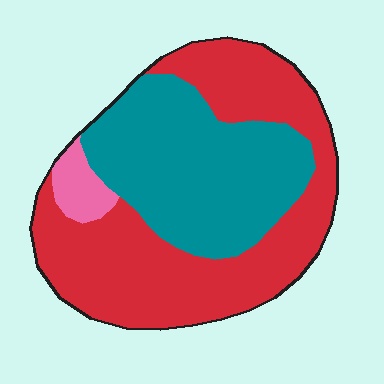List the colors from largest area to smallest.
From largest to smallest: red, teal, pink.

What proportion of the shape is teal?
Teal covers roughly 40% of the shape.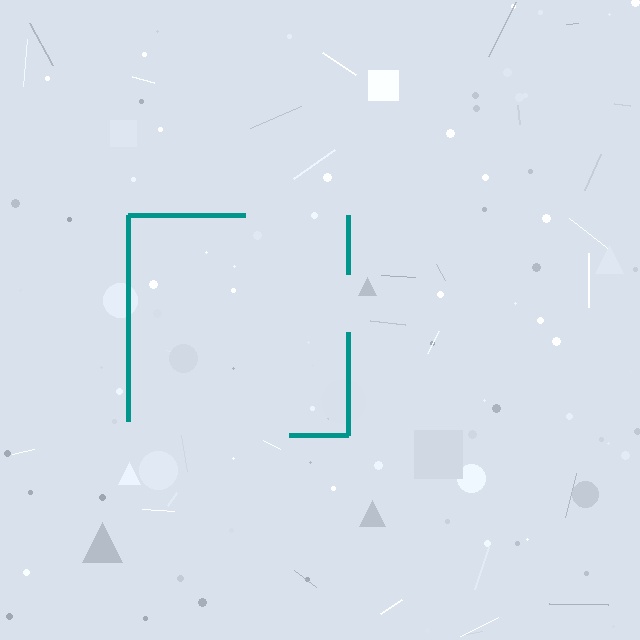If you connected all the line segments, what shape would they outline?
They would outline a square.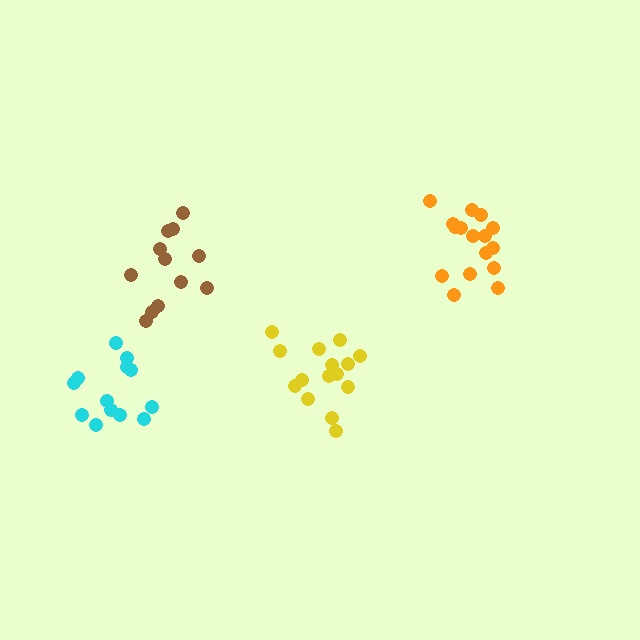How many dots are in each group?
Group 1: 15 dots, Group 2: 13 dots, Group 3: 17 dots, Group 4: 12 dots (57 total).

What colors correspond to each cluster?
The clusters are colored: yellow, cyan, orange, brown.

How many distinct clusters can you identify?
There are 4 distinct clusters.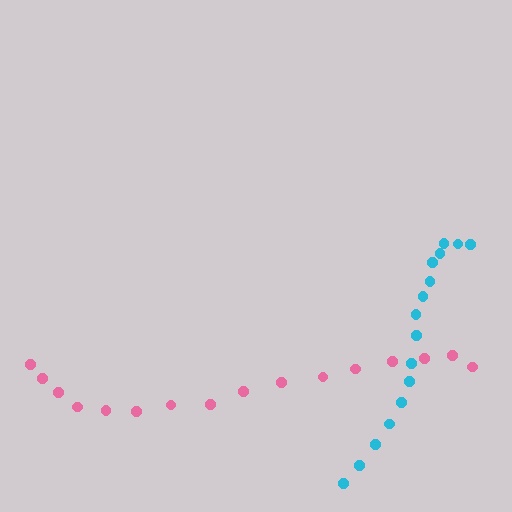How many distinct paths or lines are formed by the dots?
There are 2 distinct paths.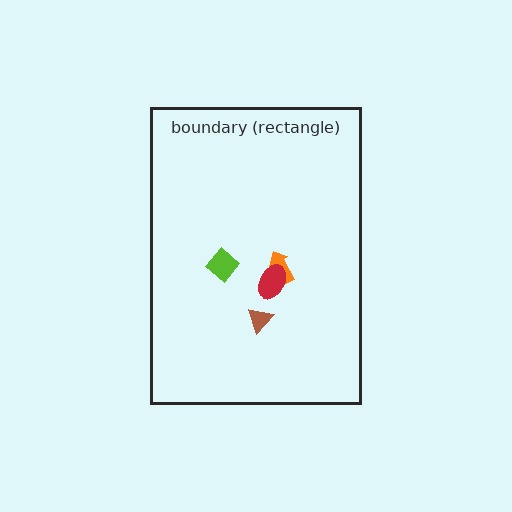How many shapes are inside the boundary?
4 inside, 0 outside.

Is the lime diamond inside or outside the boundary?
Inside.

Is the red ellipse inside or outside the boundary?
Inside.